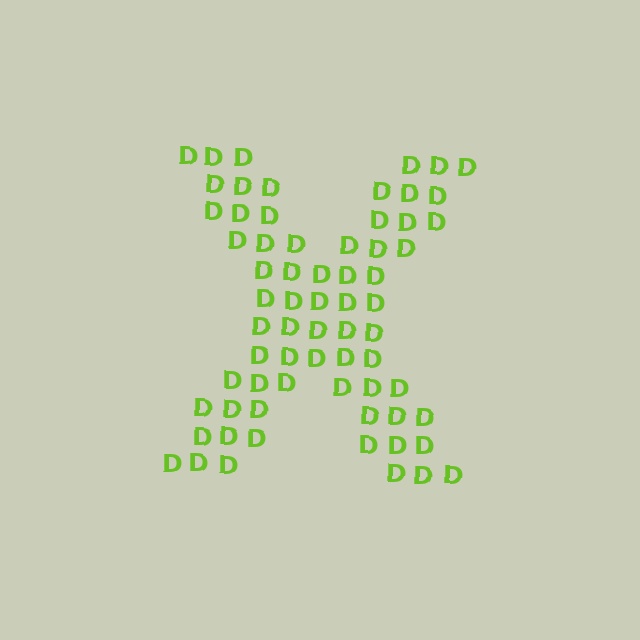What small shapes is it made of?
It is made of small letter D's.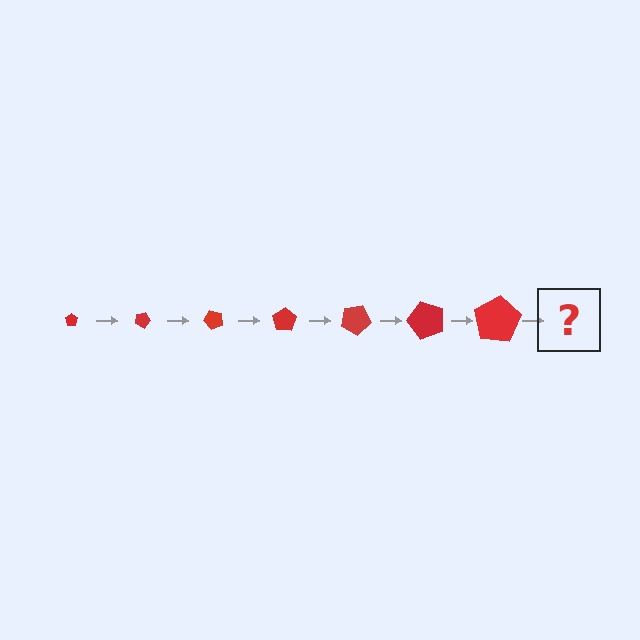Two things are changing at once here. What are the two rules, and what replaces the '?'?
The two rules are that the pentagon grows larger each step and it rotates 25 degrees each step. The '?' should be a pentagon, larger than the previous one and rotated 175 degrees from the start.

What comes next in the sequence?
The next element should be a pentagon, larger than the previous one and rotated 175 degrees from the start.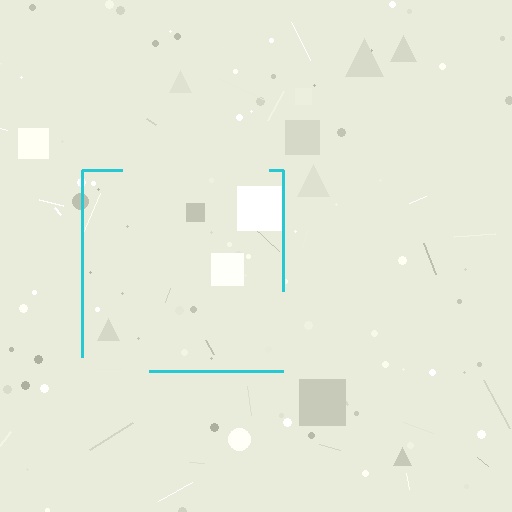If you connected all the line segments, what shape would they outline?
They would outline a square.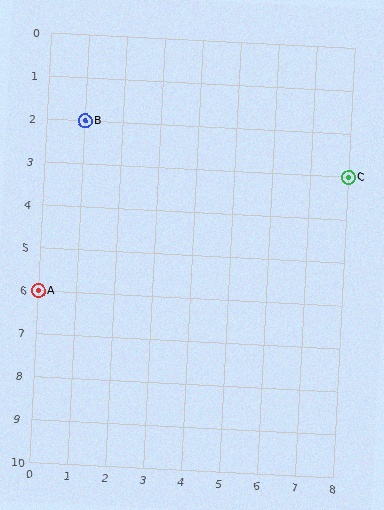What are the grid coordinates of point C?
Point C is at grid coordinates (8, 3).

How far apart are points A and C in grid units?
Points A and C are 8 columns and 3 rows apart (about 8.5 grid units diagonally).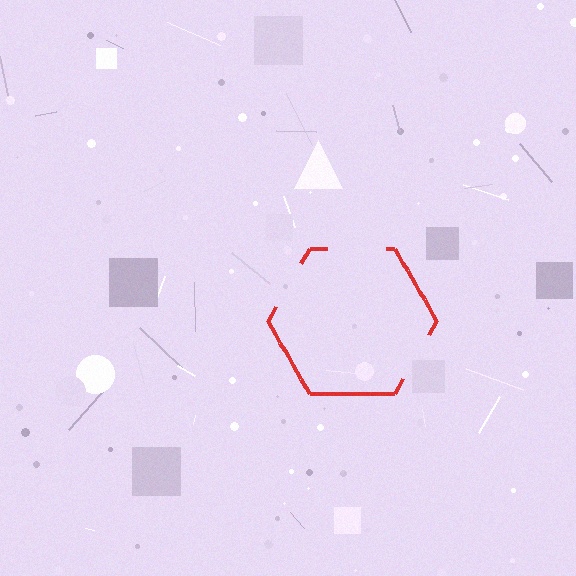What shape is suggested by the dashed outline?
The dashed outline suggests a hexagon.